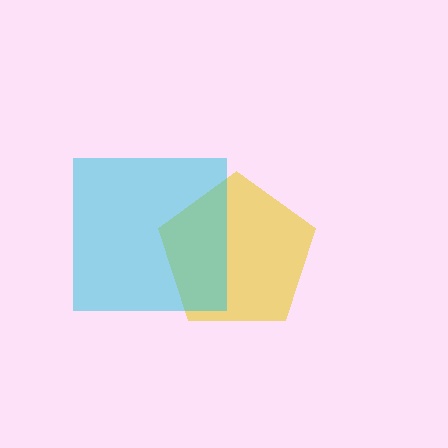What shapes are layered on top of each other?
The layered shapes are: a yellow pentagon, a cyan square.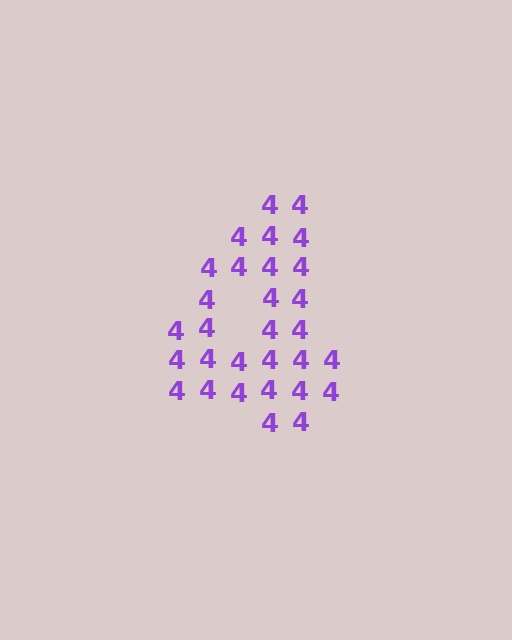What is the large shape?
The large shape is the digit 4.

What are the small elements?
The small elements are digit 4's.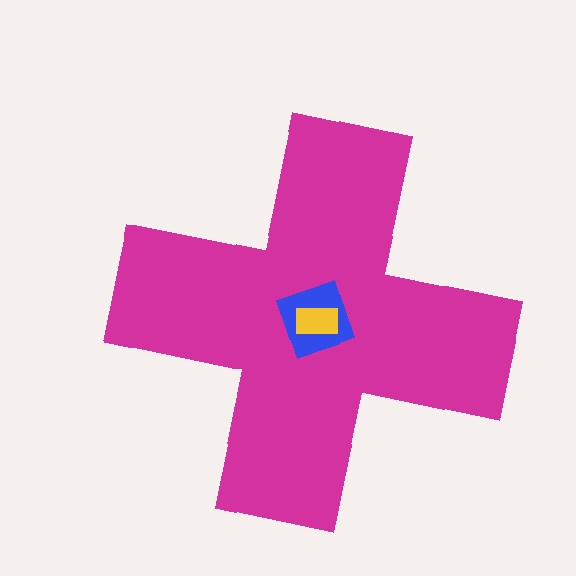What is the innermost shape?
The yellow rectangle.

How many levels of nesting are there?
3.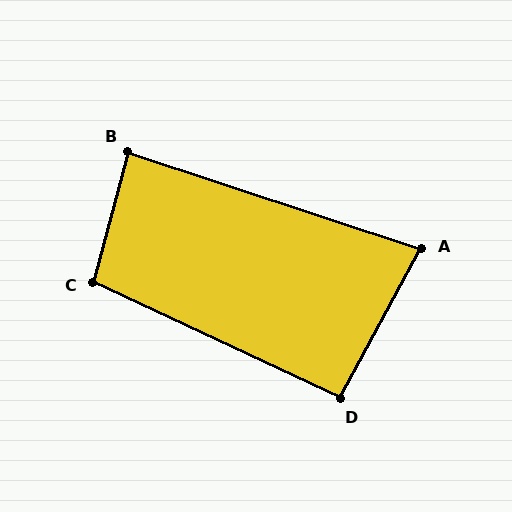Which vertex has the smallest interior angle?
A, at approximately 80 degrees.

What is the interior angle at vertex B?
Approximately 87 degrees (approximately right).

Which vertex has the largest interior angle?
C, at approximately 100 degrees.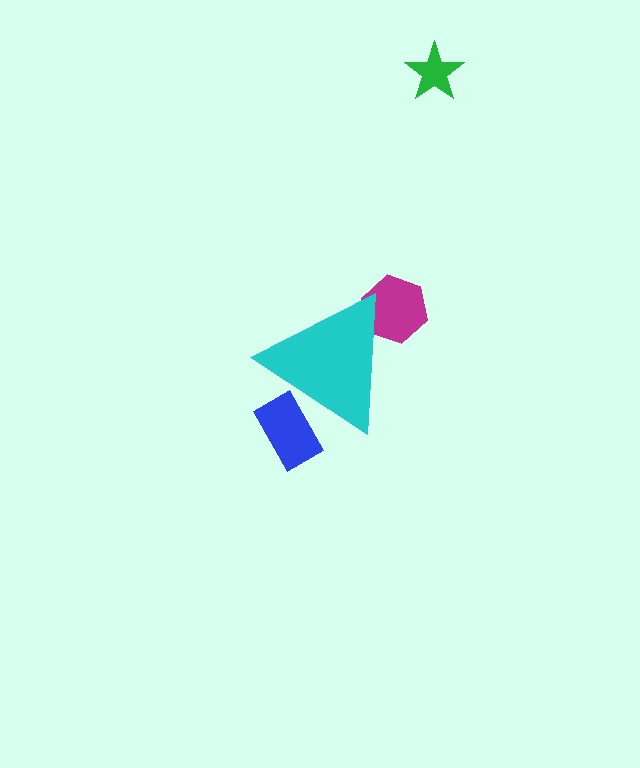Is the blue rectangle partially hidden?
Yes, the blue rectangle is partially hidden behind the cyan triangle.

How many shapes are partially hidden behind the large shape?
2 shapes are partially hidden.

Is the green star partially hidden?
No, the green star is fully visible.